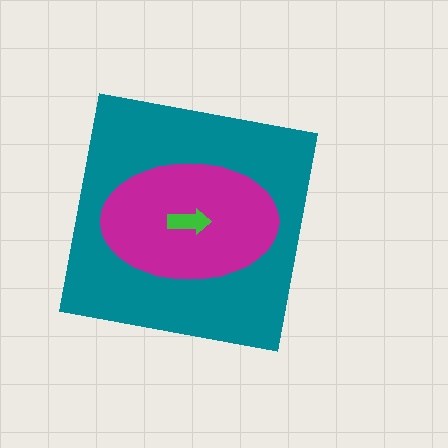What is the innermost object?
The green arrow.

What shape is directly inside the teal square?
The magenta ellipse.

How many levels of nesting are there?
3.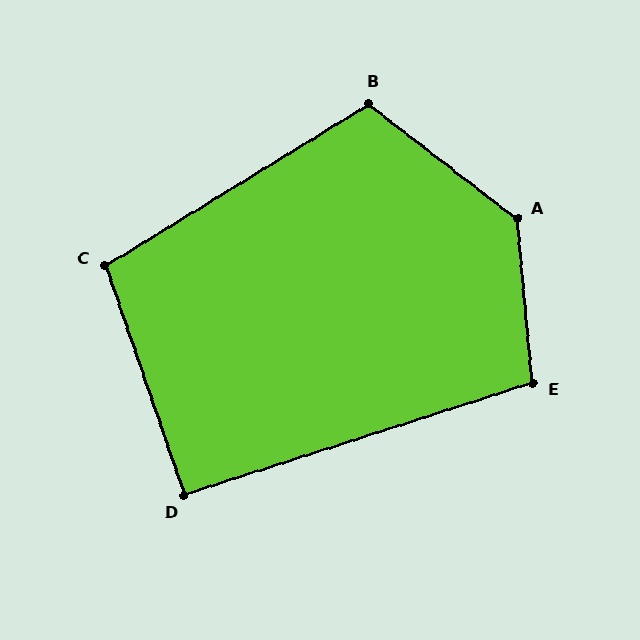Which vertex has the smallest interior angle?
D, at approximately 91 degrees.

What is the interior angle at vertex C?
Approximately 103 degrees (obtuse).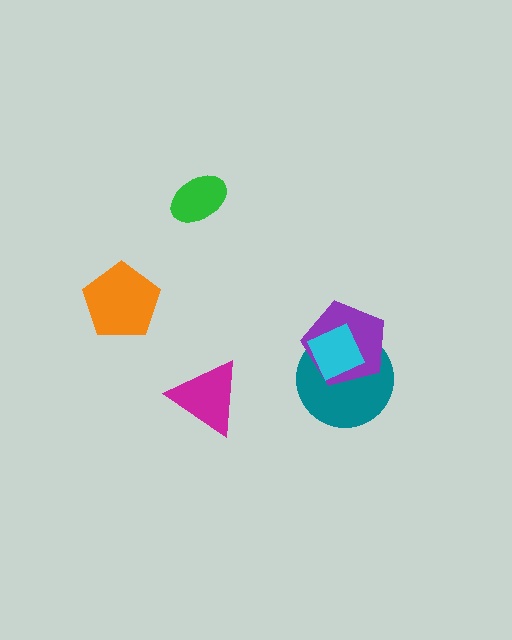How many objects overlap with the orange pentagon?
0 objects overlap with the orange pentagon.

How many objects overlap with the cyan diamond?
2 objects overlap with the cyan diamond.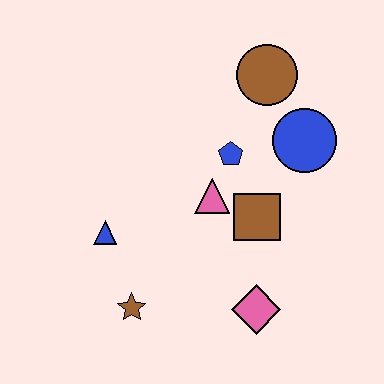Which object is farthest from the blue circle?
The brown star is farthest from the blue circle.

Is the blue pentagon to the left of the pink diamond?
Yes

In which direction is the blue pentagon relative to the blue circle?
The blue pentagon is to the left of the blue circle.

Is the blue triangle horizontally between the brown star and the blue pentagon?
No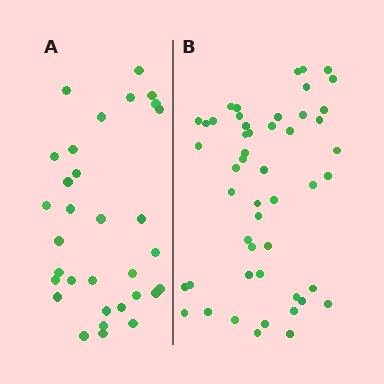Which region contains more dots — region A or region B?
Region B (the right region) has more dots.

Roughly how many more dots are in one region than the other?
Region B has approximately 20 more dots than region A.